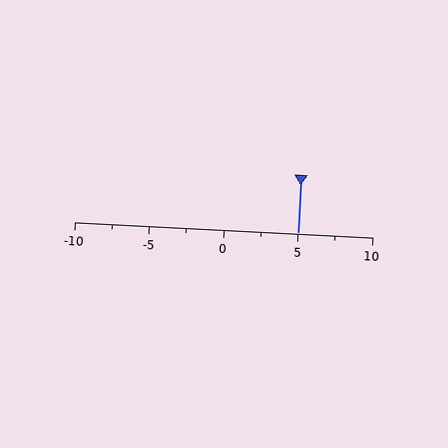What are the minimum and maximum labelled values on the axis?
The axis runs from -10 to 10.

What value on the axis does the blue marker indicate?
The marker indicates approximately 5.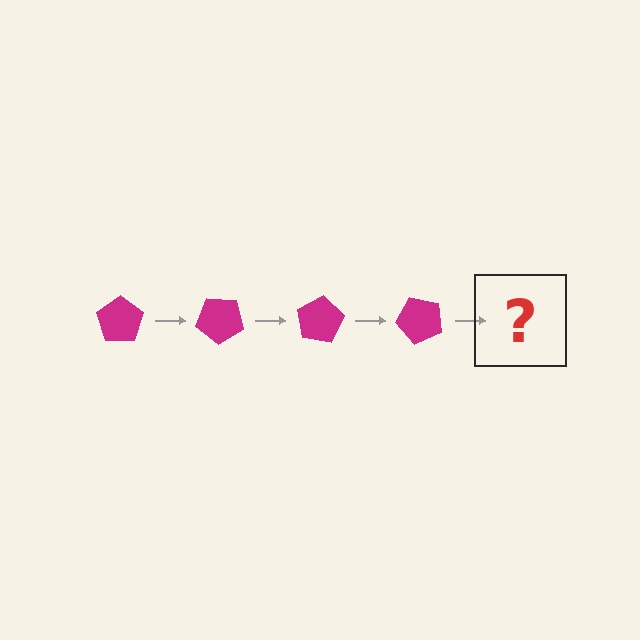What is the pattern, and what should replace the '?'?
The pattern is that the pentagon rotates 40 degrees each step. The '?' should be a magenta pentagon rotated 160 degrees.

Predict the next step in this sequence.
The next step is a magenta pentagon rotated 160 degrees.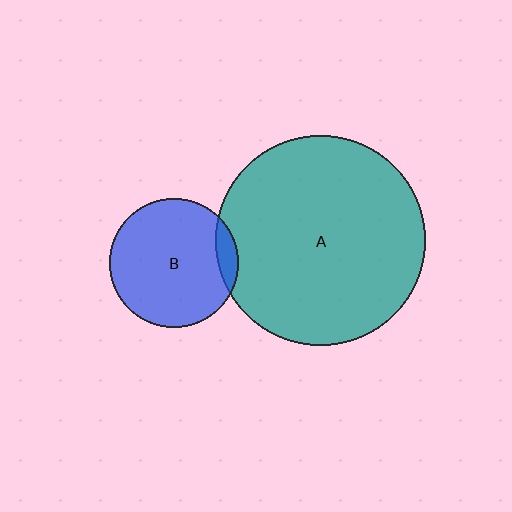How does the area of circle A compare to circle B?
Approximately 2.6 times.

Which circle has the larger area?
Circle A (teal).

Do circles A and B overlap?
Yes.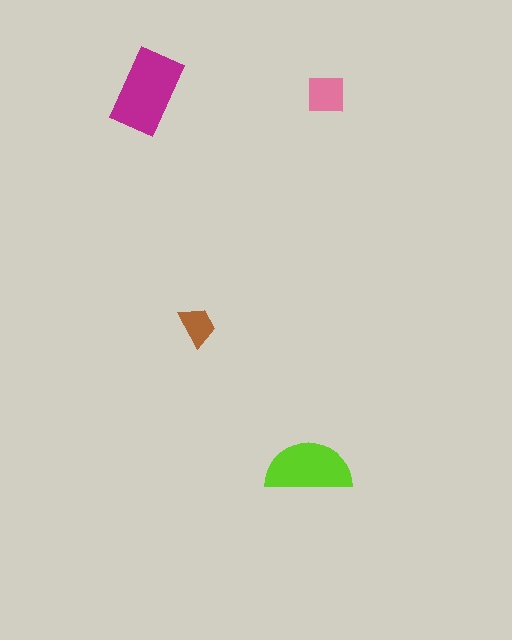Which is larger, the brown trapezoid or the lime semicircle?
The lime semicircle.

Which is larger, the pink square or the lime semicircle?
The lime semicircle.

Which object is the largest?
The magenta rectangle.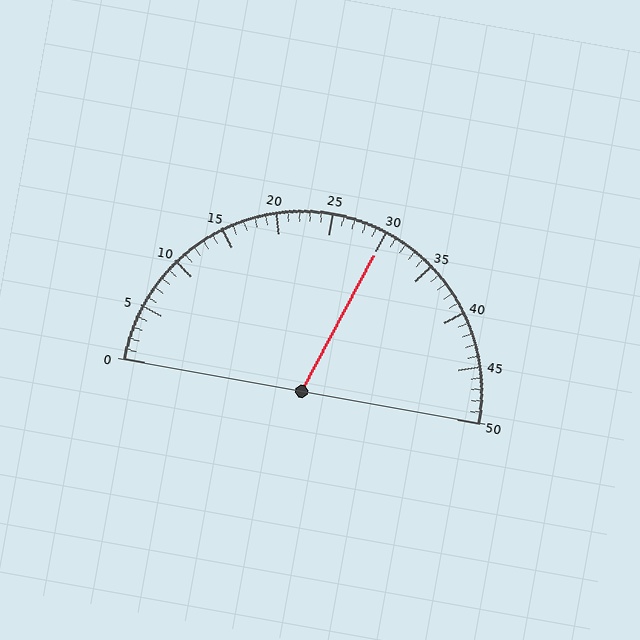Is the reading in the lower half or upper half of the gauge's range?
The reading is in the upper half of the range (0 to 50).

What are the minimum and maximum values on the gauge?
The gauge ranges from 0 to 50.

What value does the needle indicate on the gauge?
The needle indicates approximately 30.